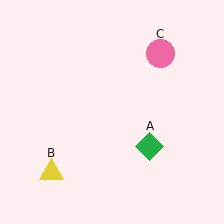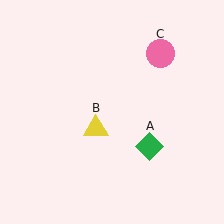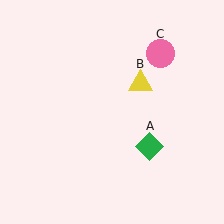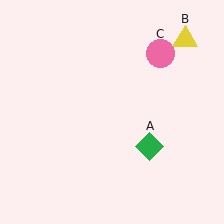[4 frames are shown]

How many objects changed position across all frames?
1 object changed position: yellow triangle (object B).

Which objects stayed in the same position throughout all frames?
Green diamond (object A) and pink circle (object C) remained stationary.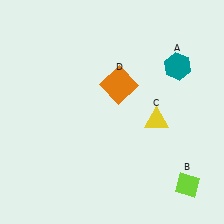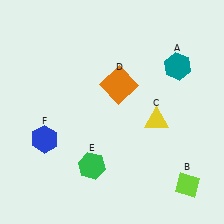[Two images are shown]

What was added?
A green hexagon (E), a blue hexagon (F) were added in Image 2.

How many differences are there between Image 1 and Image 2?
There are 2 differences between the two images.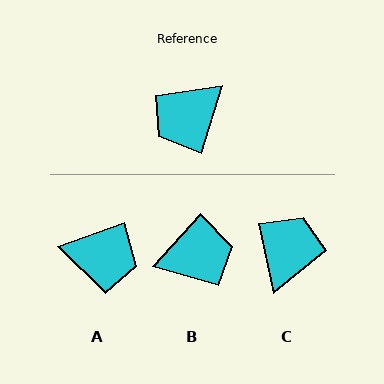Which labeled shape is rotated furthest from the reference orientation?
B, about 155 degrees away.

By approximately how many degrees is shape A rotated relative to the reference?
Approximately 126 degrees counter-clockwise.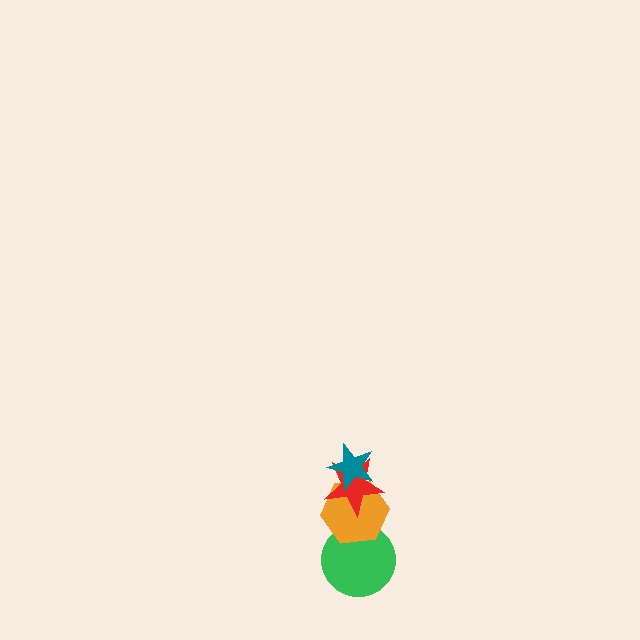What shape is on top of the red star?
The teal star is on top of the red star.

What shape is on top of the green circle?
The orange hexagon is on top of the green circle.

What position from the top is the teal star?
The teal star is 1st from the top.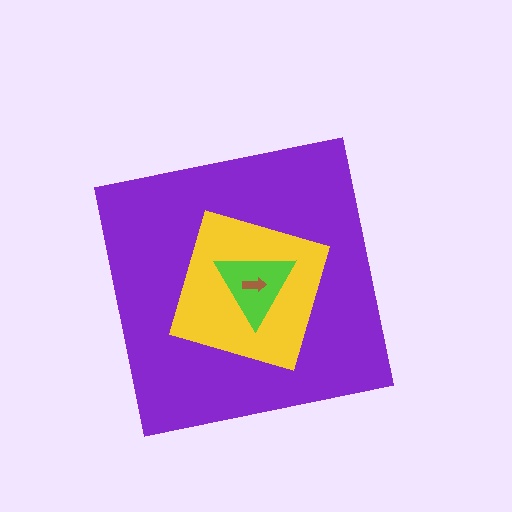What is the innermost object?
The brown arrow.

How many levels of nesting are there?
4.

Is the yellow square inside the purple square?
Yes.